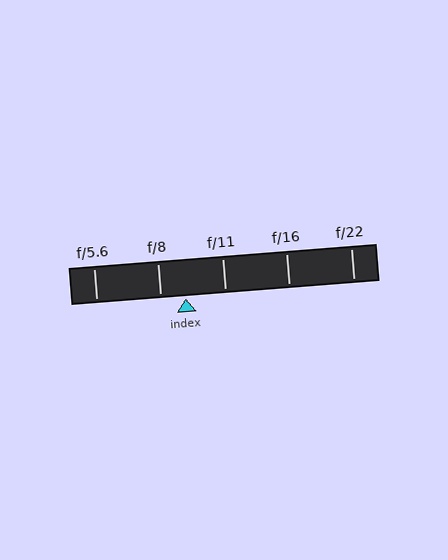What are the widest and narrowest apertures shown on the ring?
The widest aperture shown is f/5.6 and the narrowest is f/22.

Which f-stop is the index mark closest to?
The index mark is closest to f/8.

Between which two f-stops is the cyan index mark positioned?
The index mark is between f/8 and f/11.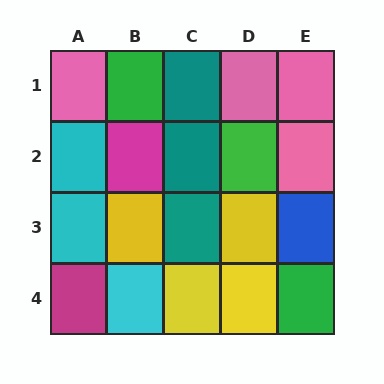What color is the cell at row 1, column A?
Pink.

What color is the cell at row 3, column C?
Teal.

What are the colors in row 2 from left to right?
Cyan, magenta, teal, green, pink.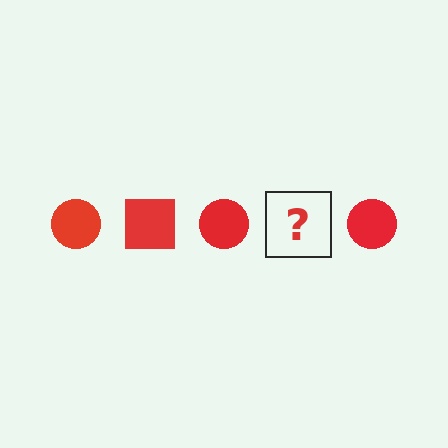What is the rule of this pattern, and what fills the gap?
The rule is that the pattern cycles through circle, square shapes in red. The gap should be filled with a red square.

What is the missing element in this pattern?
The missing element is a red square.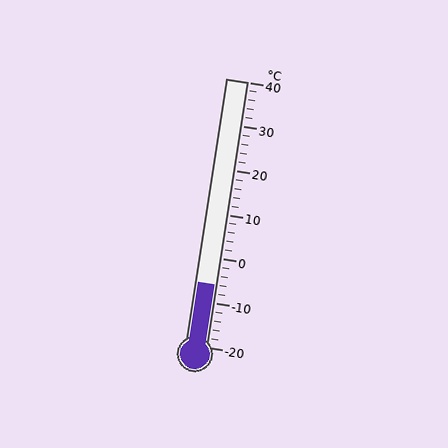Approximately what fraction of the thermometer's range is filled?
The thermometer is filled to approximately 25% of its range.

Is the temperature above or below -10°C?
The temperature is above -10°C.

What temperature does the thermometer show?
The thermometer shows approximately -6°C.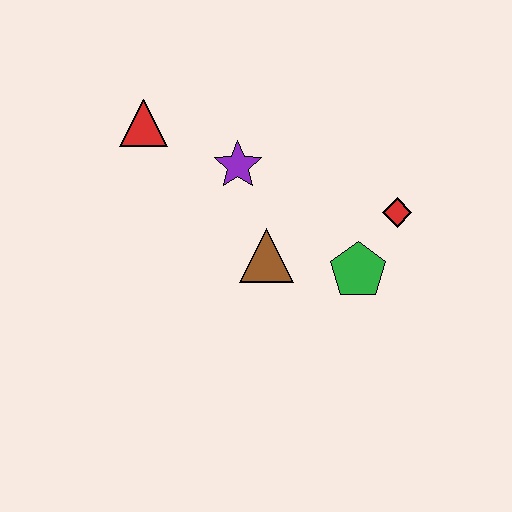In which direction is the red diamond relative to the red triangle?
The red diamond is to the right of the red triangle.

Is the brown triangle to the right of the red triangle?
Yes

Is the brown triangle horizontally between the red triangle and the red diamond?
Yes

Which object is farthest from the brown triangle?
The red triangle is farthest from the brown triangle.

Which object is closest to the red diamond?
The green pentagon is closest to the red diamond.